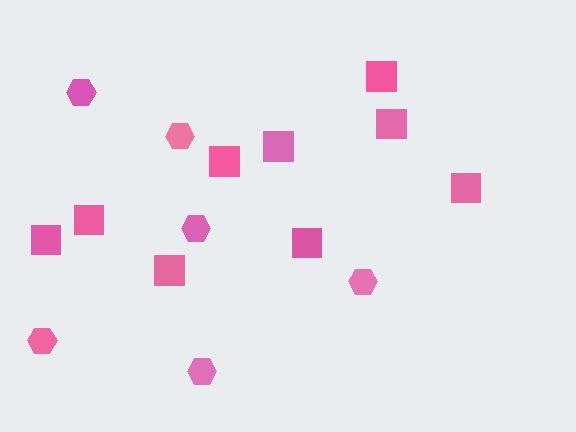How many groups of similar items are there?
There are 2 groups: one group of squares (9) and one group of hexagons (6).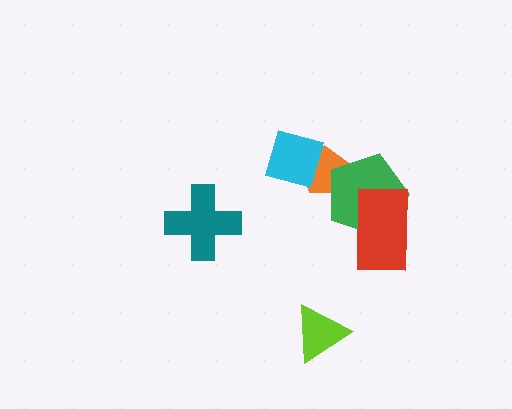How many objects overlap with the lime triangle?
0 objects overlap with the lime triangle.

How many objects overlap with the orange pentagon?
2 objects overlap with the orange pentagon.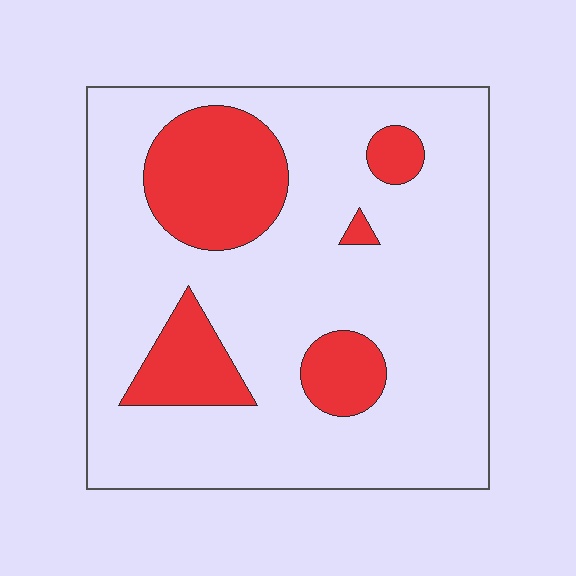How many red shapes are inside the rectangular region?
5.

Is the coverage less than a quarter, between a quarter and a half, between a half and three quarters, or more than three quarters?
Less than a quarter.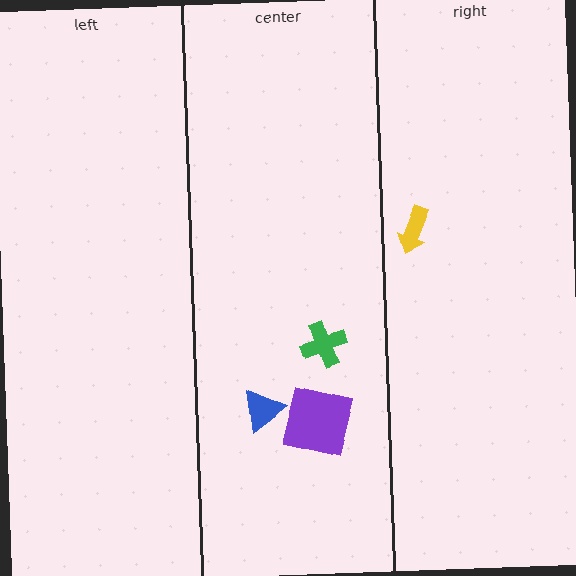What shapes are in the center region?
The purple square, the blue triangle, the green cross.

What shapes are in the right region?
The yellow arrow.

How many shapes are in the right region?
1.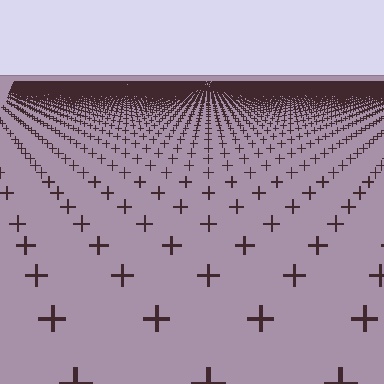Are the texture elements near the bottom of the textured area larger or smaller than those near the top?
Larger. Near the bottom, elements are closer to the viewer and appear at a bigger on-screen size.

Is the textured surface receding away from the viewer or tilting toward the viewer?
The surface is receding away from the viewer. Texture elements get smaller and denser toward the top.